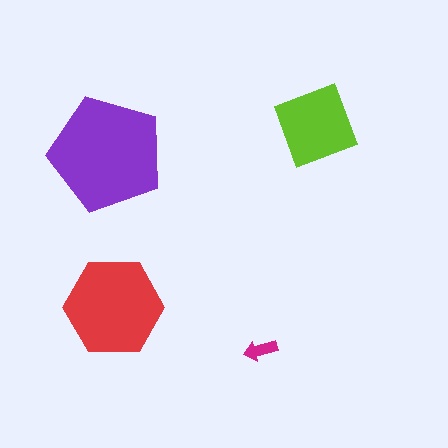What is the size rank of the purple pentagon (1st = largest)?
1st.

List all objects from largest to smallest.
The purple pentagon, the red hexagon, the lime square, the magenta arrow.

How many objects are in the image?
There are 4 objects in the image.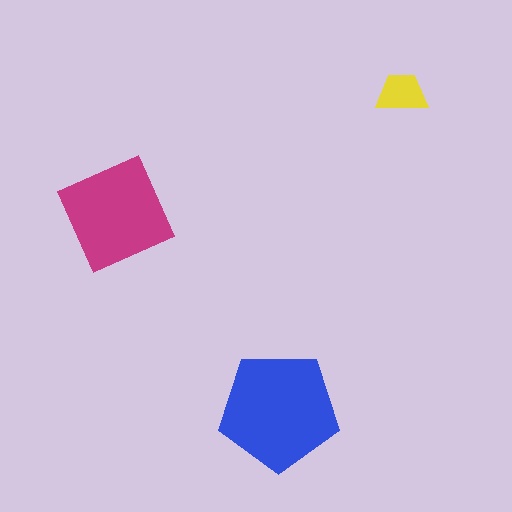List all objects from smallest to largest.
The yellow trapezoid, the magenta square, the blue pentagon.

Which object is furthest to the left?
The magenta square is leftmost.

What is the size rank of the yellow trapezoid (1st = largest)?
3rd.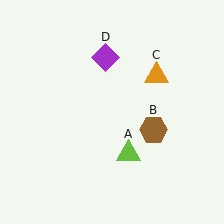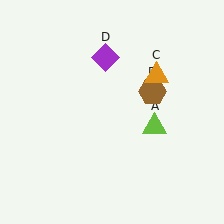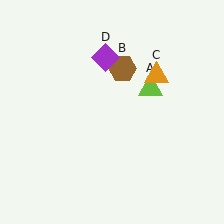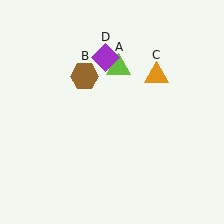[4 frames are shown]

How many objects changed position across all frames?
2 objects changed position: lime triangle (object A), brown hexagon (object B).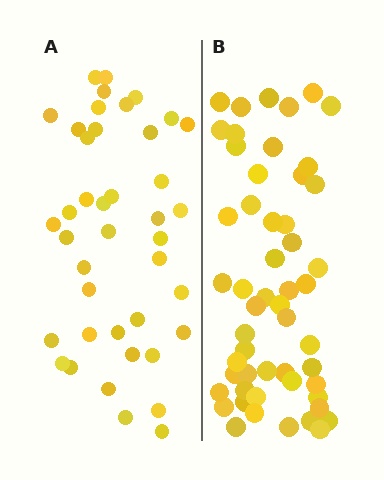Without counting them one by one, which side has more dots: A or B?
Region B (the right region) has more dots.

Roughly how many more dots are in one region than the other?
Region B has roughly 12 or so more dots than region A.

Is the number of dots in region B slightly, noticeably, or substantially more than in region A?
Region B has noticeably more, but not dramatically so. The ratio is roughly 1.3 to 1.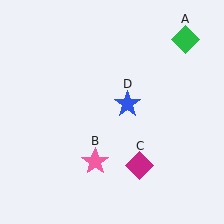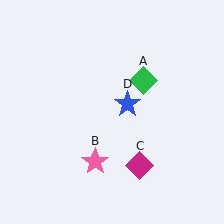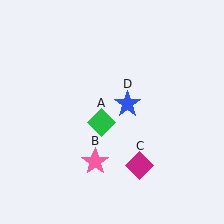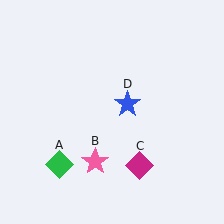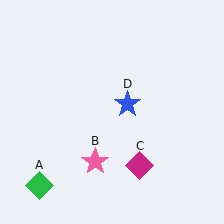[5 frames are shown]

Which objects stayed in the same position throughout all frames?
Pink star (object B) and magenta diamond (object C) and blue star (object D) remained stationary.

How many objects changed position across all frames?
1 object changed position: green diamond (object A).